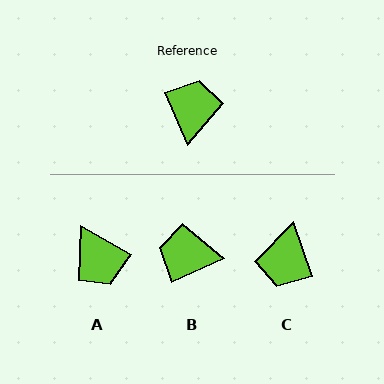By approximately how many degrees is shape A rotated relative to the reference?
Approximately 143 degrees clockwise.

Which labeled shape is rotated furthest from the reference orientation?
C, about 176 degrees away.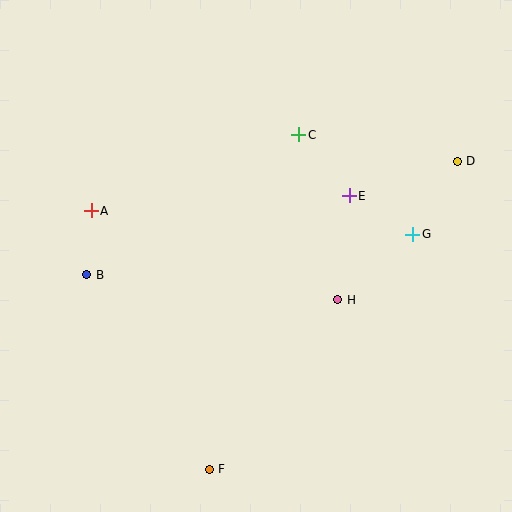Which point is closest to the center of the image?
Point H at (338, 300) is closest to the center.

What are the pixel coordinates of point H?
Point H is at (338, 300).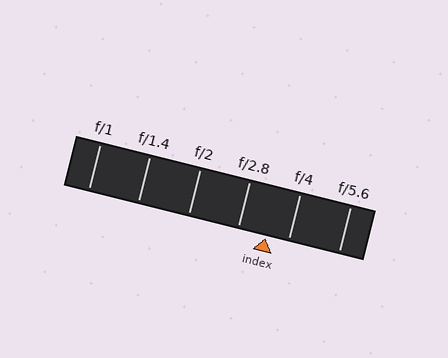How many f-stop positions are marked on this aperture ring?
There are 6 f-stop positions marked.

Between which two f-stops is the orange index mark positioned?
The index mark is between f/2.8 and f/4.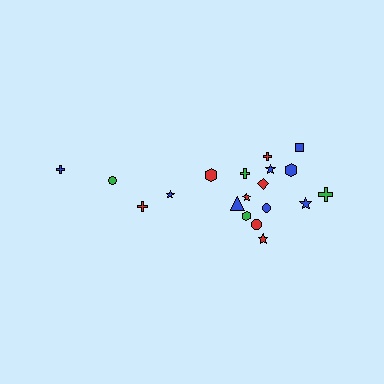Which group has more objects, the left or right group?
The right group.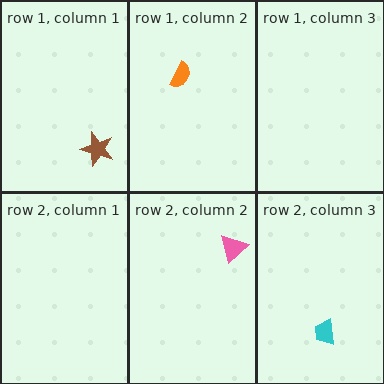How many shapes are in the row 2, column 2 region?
1.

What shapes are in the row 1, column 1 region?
The brown star.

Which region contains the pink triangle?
The row 2, column 2 region.